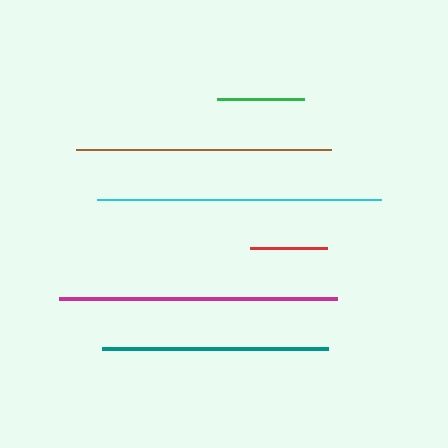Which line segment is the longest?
The cyan line is the longest at approximately 284 pixels.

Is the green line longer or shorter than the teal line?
The teal line is longer than the green line.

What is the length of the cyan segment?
The cyan segment is approximately 284 pixels long.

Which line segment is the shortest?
The red line is the shortest at approximately 77 pixels.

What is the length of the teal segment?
The teal segment is approximately 226 pixels long.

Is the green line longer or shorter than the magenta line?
The magenta line is longer than the green line.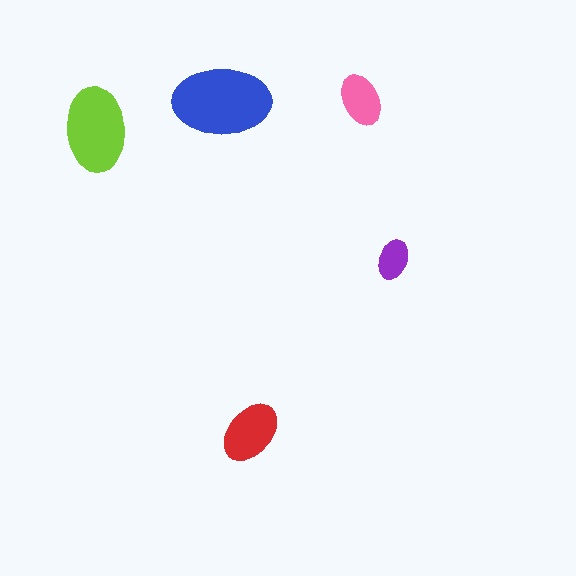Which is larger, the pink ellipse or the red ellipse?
The red one.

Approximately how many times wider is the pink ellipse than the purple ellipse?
About 1.5 times wider.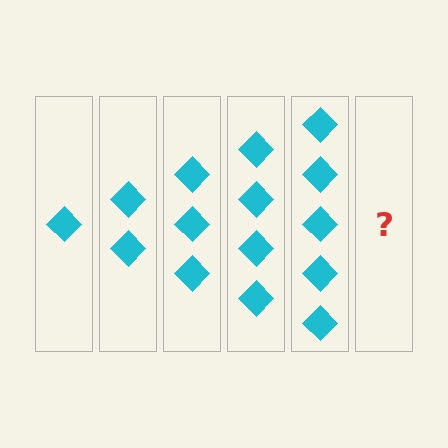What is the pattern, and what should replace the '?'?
The pattern is that each step adds one more diamond. The '?' should be 6 diamonds.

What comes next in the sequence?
The next element should be 6 diamonds.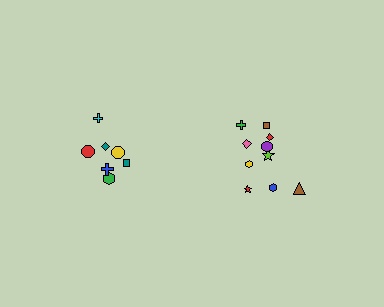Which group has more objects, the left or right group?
The right group.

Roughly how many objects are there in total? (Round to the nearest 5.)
Roughly 15 objects in total.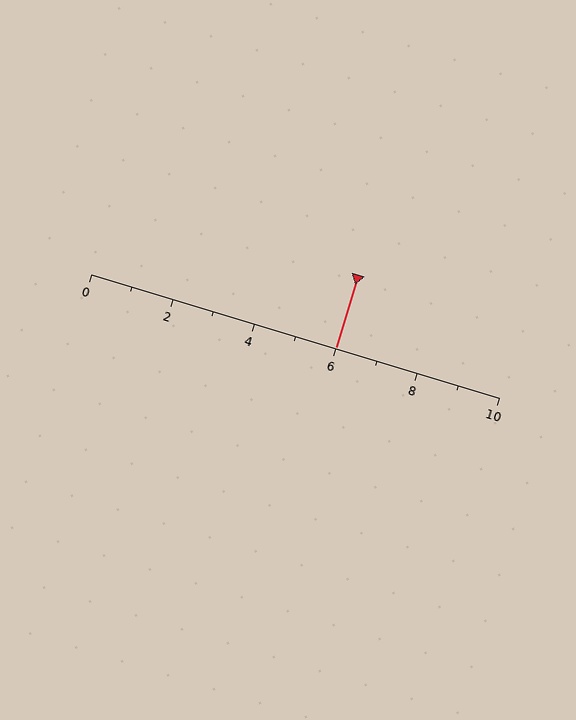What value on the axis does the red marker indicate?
The marker indicates approximately 6.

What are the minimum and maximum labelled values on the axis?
The axis runs from 0 to 10.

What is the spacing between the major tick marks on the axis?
The major ticks are spaced 2 apart.